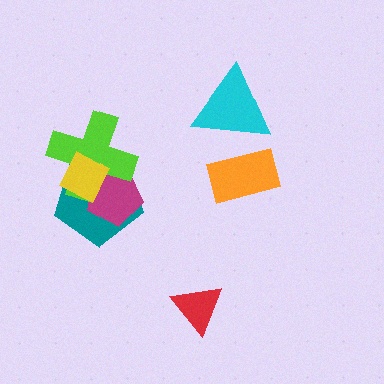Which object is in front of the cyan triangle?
The orange rectangle is in front of the cyan triangle.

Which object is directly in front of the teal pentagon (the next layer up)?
The magenta pentagon is directly in front of the teal pentagon.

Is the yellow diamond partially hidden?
No, no other shape covers it.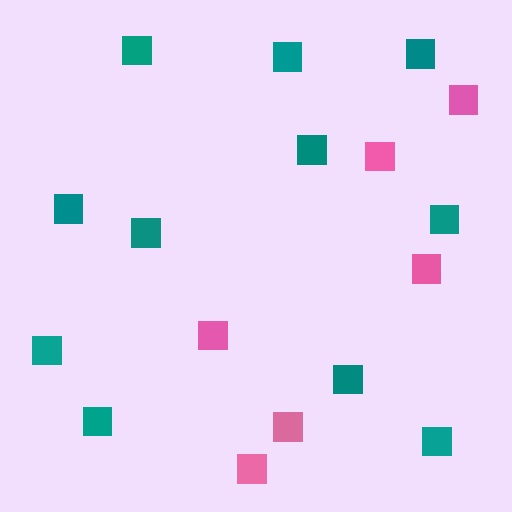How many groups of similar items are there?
There are 2 groups: one group of teal squares (11) and one group of pink squares (6).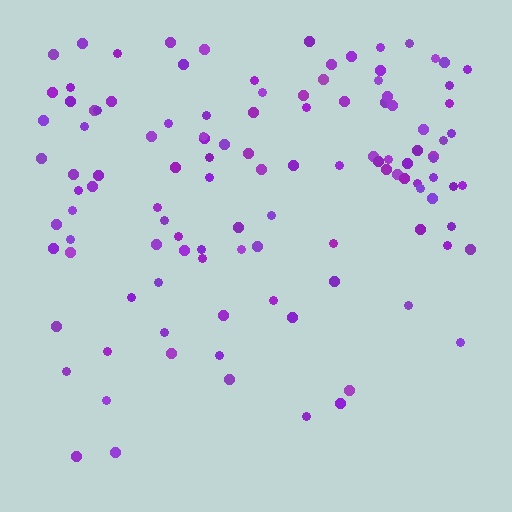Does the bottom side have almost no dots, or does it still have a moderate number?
Still a moderate number, just noticeably fewer than the top.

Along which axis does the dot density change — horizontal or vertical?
Vertical.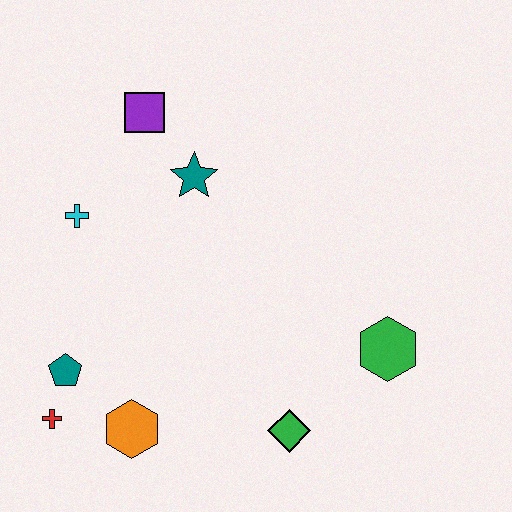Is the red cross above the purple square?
No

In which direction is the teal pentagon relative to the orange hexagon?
The teal pentagon is to the left of the orange hexagon.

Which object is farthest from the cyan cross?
The green hexagon is farthest from the cyan cross.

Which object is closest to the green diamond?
The green hexagon is closest to the green diamond.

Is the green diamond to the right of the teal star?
Yes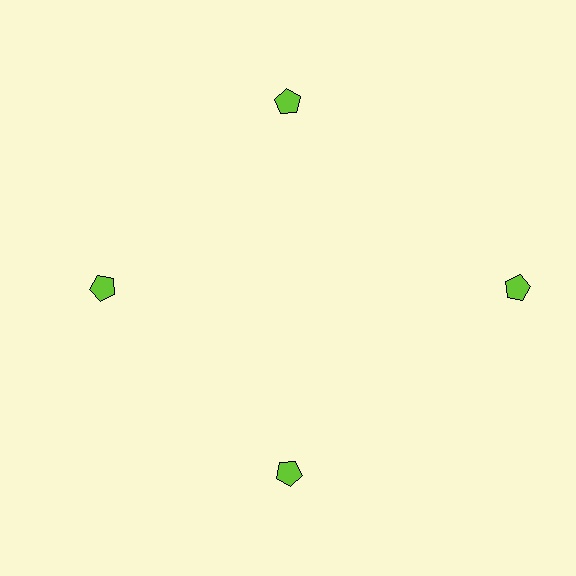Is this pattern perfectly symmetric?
No. The 4 lime pentagons are arranged in a ring, but one element near the 3 o'clock position is pushed outward from the center, breaking the 4-fold rotational symmetry.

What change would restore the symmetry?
The symmetry would be restored by moving it inward, back onto the ring so that all 4 pentagons sit at equal angles and equal distance from the center.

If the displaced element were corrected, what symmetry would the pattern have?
It would have 4-fold rotational symmetry — the pattern would map onto itself every 90 degrees.